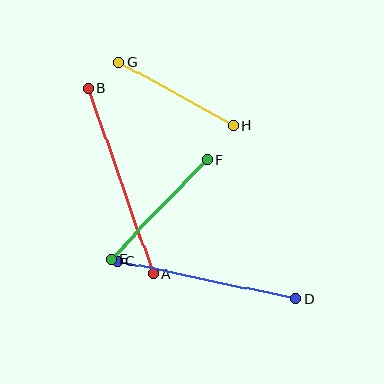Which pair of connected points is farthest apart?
Points A and B are farthest apart.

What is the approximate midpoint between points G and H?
The midpoint is at approximately (176, 94) pixels.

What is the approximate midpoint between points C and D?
The midpoint is at approximately (206, 280) pixels.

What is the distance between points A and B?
The distance is approximately 197 pixels.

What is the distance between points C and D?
The distance is approximately 183 pixels.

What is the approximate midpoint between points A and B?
The midpoint is at approximately (121, 181) pixels.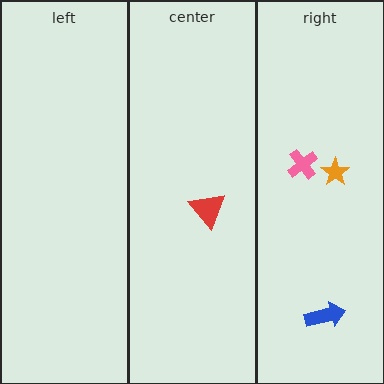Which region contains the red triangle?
The center region.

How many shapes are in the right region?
3.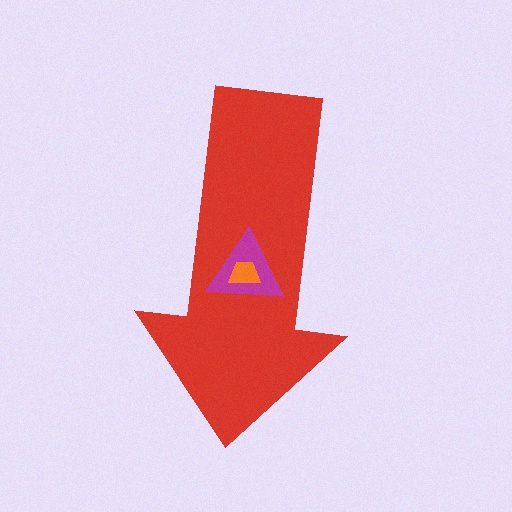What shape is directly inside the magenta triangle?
The orange trapezoid.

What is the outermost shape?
The red arrow.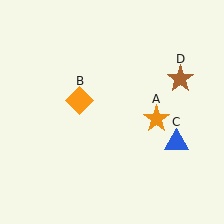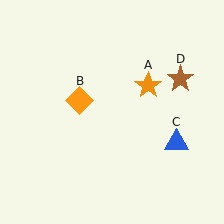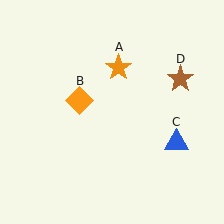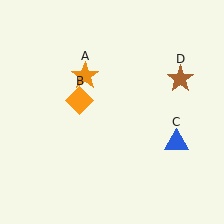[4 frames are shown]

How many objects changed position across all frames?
1 object changed position: orange star (object A).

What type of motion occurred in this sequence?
The orange star (object A) rotated counterclockwise around the center of the scene.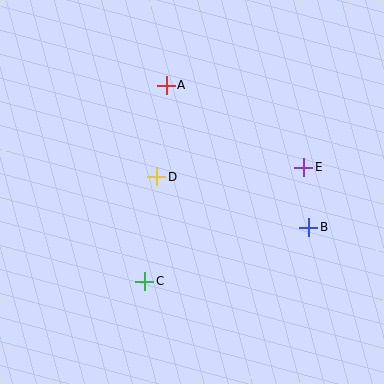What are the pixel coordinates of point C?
Point C is at (145, 281).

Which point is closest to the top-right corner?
Point E is closest to the top-right corner.